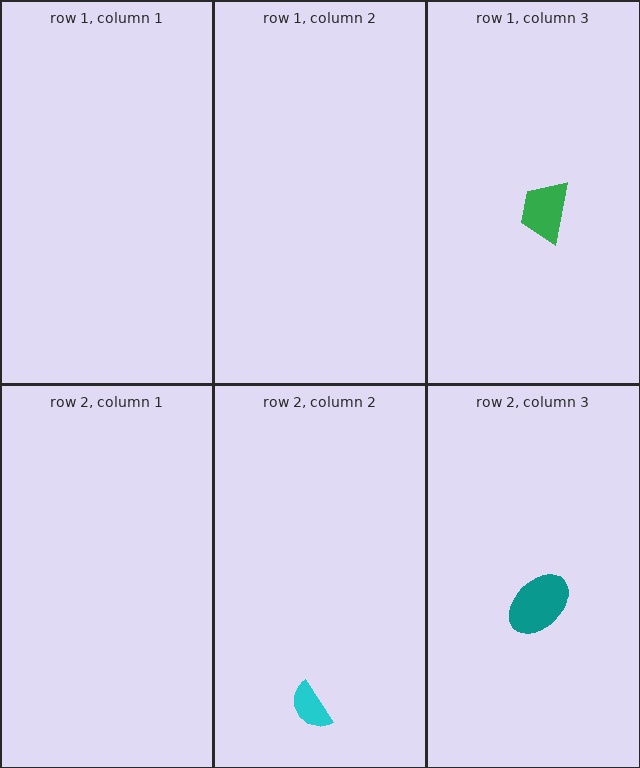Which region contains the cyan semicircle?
The row 2, column 2 region.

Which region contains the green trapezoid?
The row 1, column 3 region.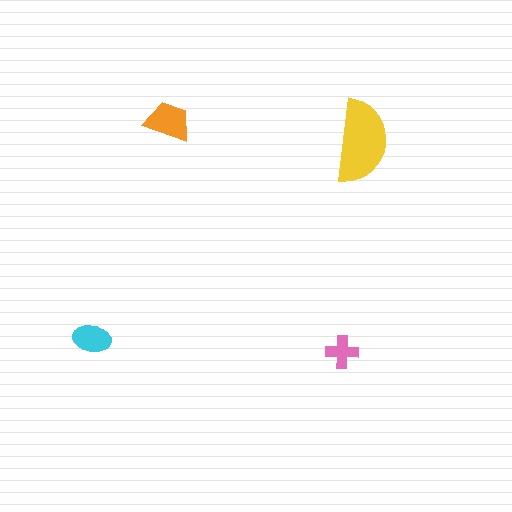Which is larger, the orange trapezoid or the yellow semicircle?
The yellow semicircle.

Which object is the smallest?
The pink cross.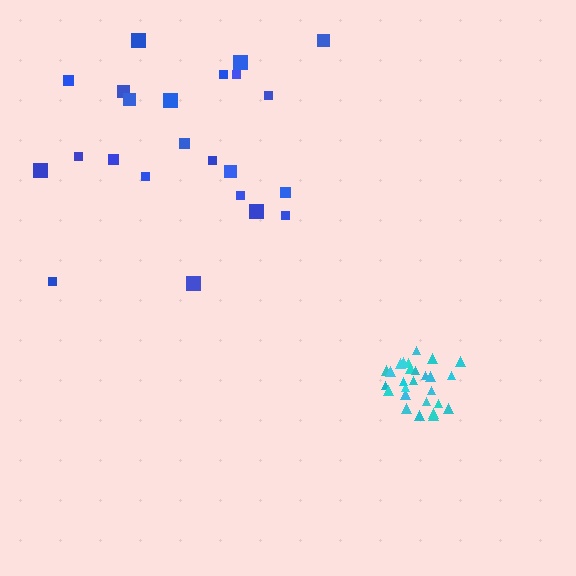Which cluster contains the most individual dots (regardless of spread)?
Cyan (27).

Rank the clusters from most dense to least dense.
cyan, blue.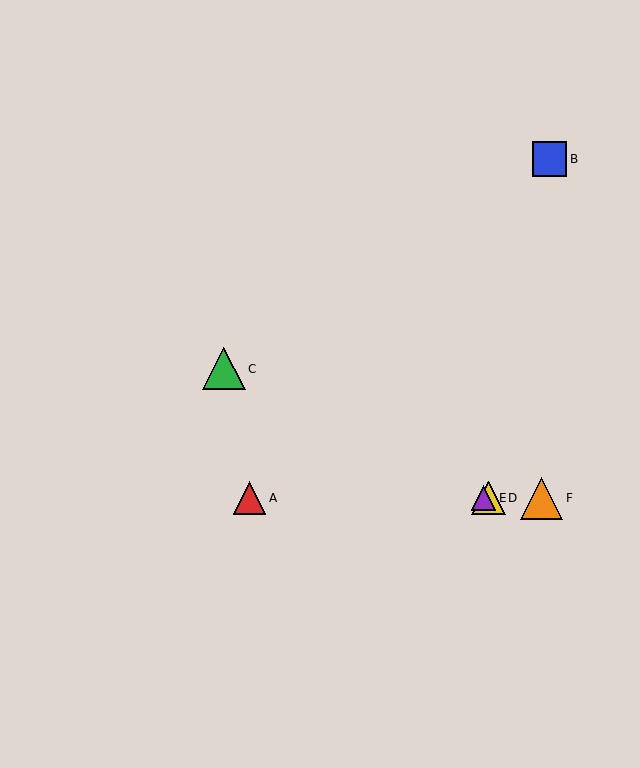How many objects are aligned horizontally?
4 objects (A, D, E, F) are aligned horizontally.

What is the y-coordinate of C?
Object C is at y≈369.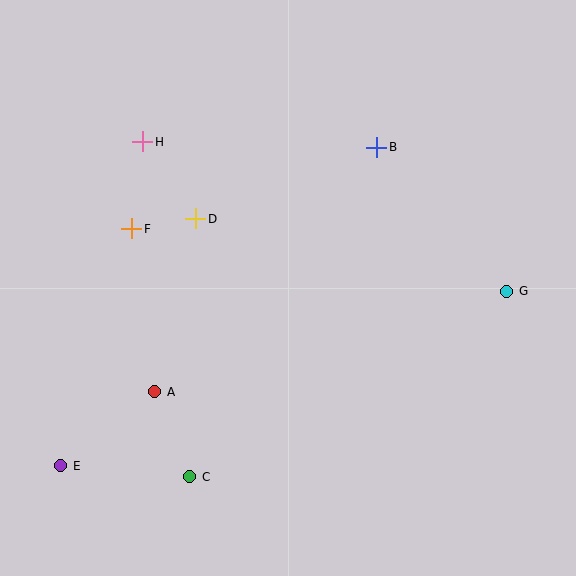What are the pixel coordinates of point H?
Point H is at (143, 142).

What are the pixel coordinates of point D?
Point D is at (196, 219).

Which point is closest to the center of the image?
Point D at (196, 219) is closest to the center.